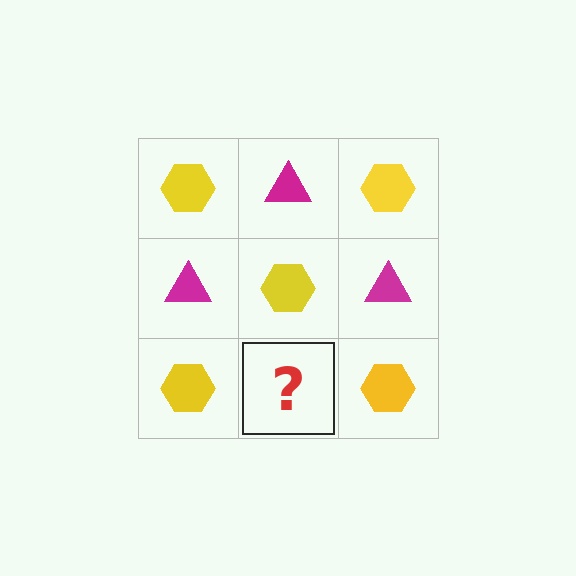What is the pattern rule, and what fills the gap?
The rule is that it alternates yellow hexagon and magenta triangle in a checkerboard pattern. The gap should be filled with a magenta triangle.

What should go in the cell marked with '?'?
The missing cell should contain a magenta triangle.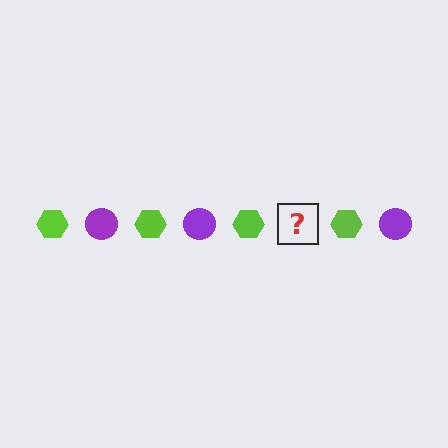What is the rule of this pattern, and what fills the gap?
The rule is that the pattern alternates between lime hexagon and purple circle. The gap should be filled with a purple circle.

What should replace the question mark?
The question mark should be replaced with a purple circle.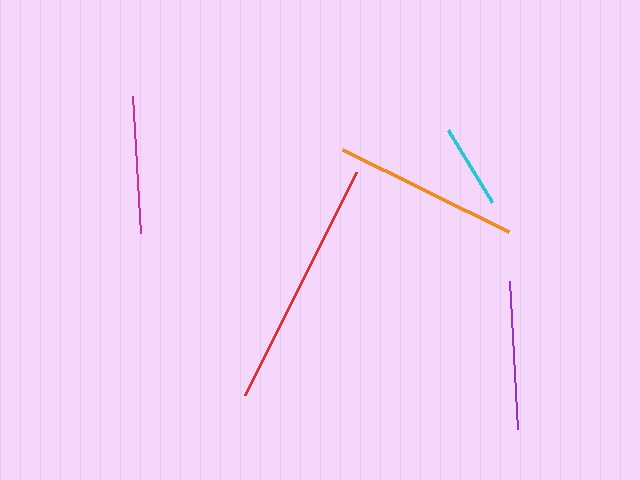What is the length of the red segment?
The red segment is approximately 249 pixels long.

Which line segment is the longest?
The red line is the longest at approximately 249 pixels.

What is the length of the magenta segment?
The magenta segment is approximately 138 pixels long.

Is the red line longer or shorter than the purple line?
The red line is longer than the purple line.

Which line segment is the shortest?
The cyan line is the shortest at approximately 84 pixels.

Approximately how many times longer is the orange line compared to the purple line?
The orange line is approximately 1.3 times the length of the purple line.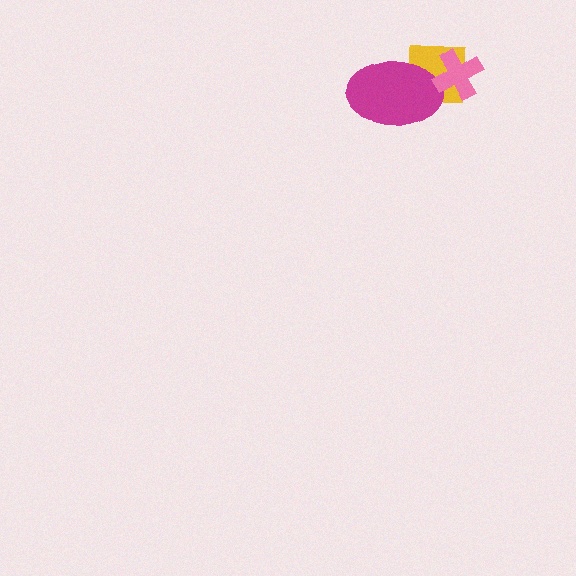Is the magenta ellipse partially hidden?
Yes, it is partially covered by another shape.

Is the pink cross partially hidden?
No, no other shape covers it.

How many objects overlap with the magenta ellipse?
2 objects overlap with the magenta ellipse.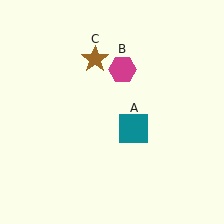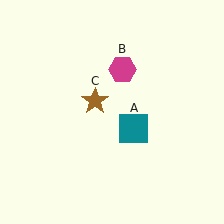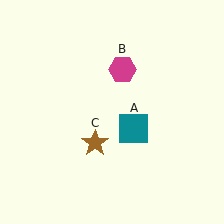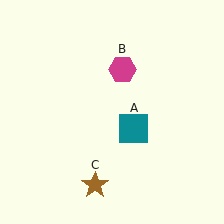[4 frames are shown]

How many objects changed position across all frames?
1 object changed position: brown star (object C).